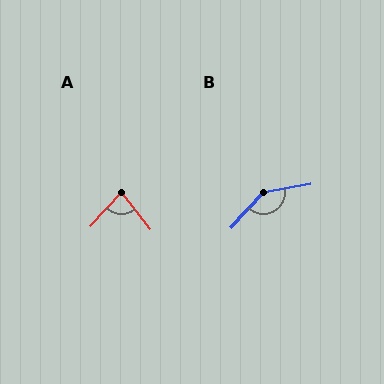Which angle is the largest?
B, at approximately 142 degrees.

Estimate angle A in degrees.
Approximately 80 degrees.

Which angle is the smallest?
A, at approximately 80 degrees.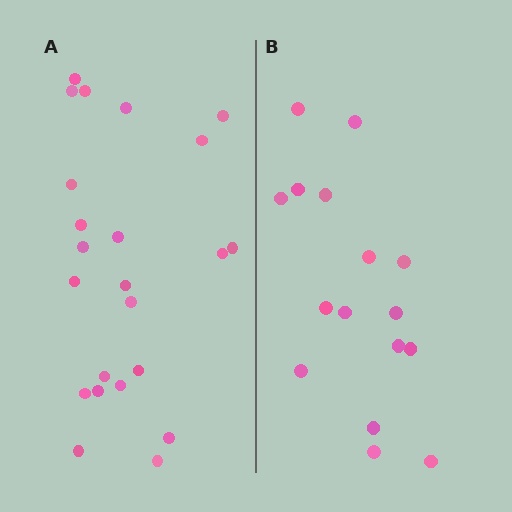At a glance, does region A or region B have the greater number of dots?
Region A (the left region) has more dots.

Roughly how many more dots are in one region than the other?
Region A has roughly 8 or so more dots than region B.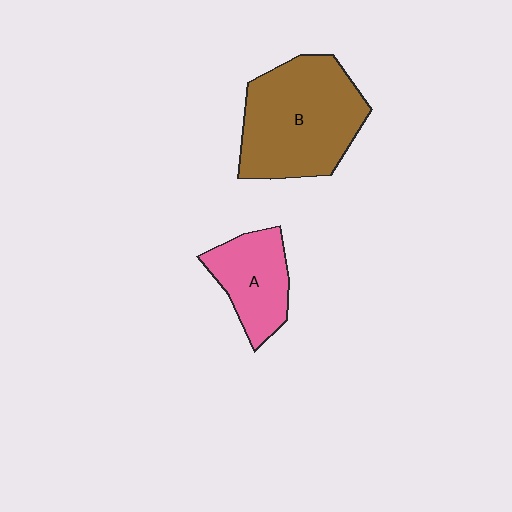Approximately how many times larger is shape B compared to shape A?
Approximately 1.9 times.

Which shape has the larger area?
Shape B (brown).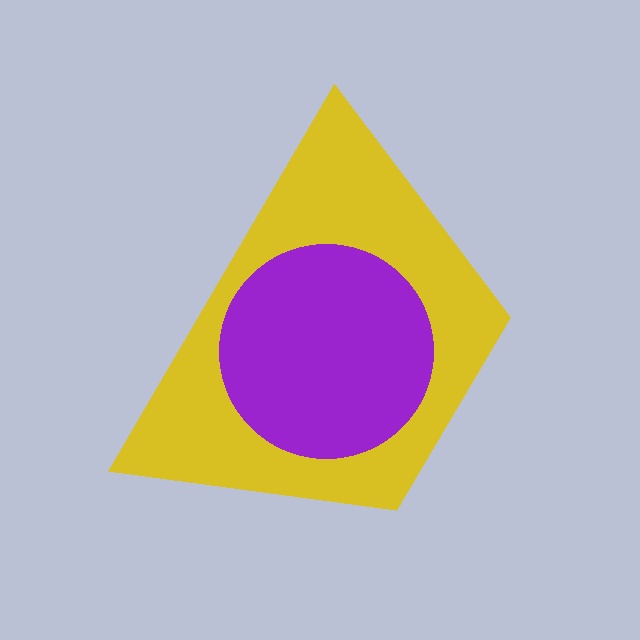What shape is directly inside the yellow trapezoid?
The purple circle.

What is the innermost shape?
The purple circle.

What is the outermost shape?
The yellow trapezoid.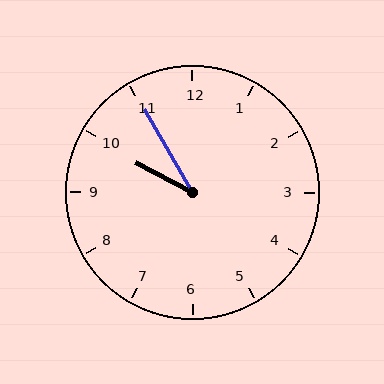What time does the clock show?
9:55.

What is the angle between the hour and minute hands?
Approximately 32 degrees.